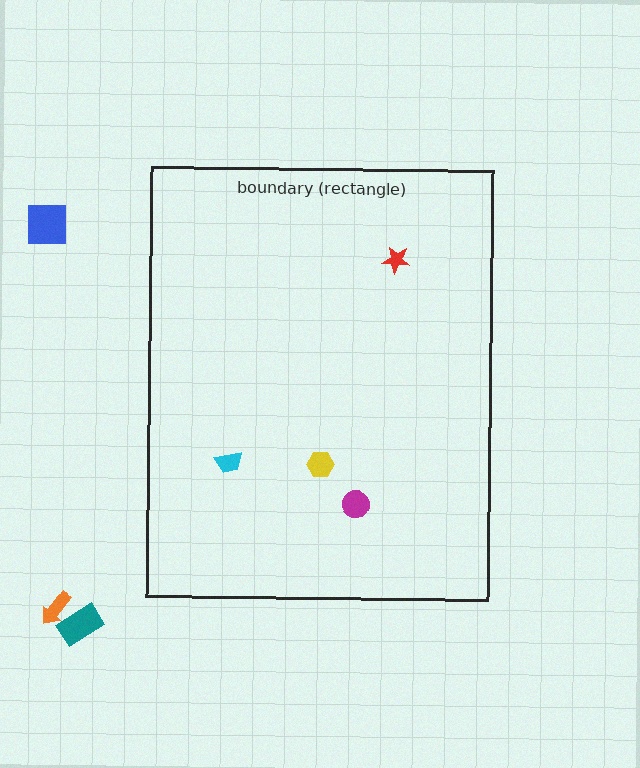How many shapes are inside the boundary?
4 inside, 3 outside.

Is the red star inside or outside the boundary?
Inside.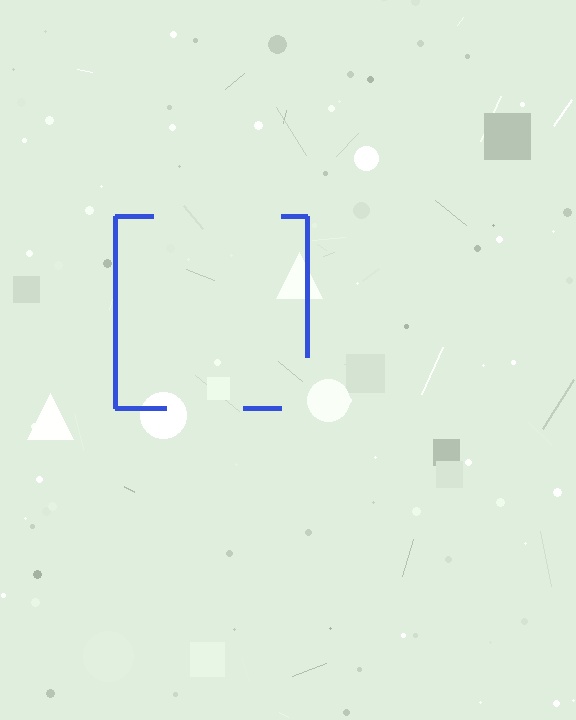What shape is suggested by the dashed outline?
The dashed outline suggests a square.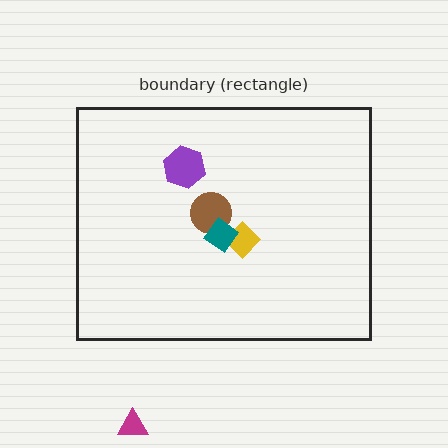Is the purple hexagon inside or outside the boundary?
Inside.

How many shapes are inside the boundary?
4 inside, 1 outside.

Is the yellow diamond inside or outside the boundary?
Inside.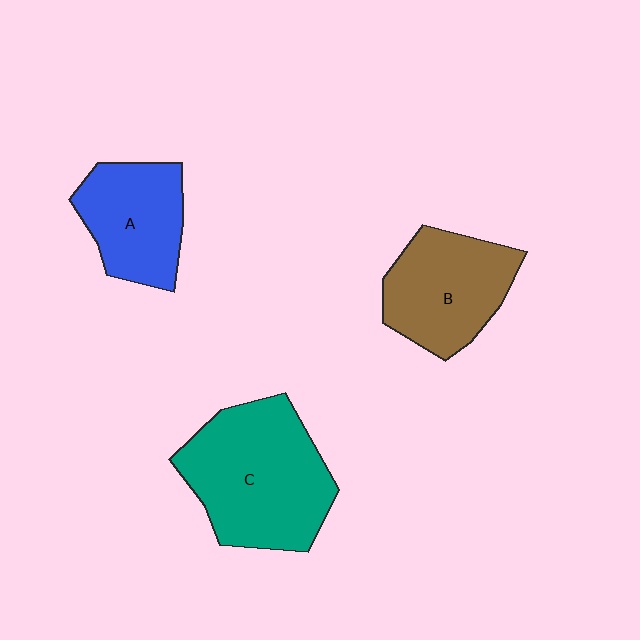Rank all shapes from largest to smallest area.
From largest to smallest: C (teal), B (brown), A (blue).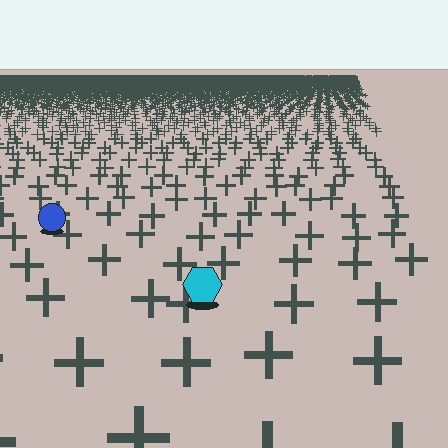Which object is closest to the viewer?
The cyan hexagon is closest. The texture marks near it are larger and more spread out.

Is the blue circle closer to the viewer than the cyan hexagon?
No. The cyan hexagon is closer — you can tell from the texture gradient: the ground texture is coarser near it.